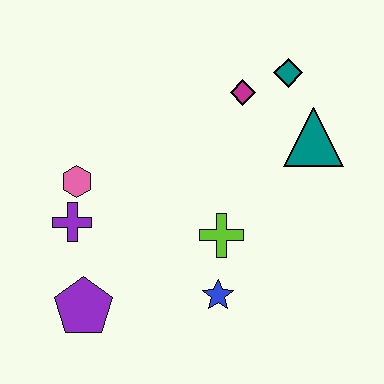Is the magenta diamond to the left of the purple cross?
No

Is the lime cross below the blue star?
No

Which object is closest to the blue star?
The lime cross is closest to the blue star.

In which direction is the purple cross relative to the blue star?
The purple cross is to the left of the blue star.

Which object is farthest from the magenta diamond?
The purple pentagon is farthest from the magenta diamond.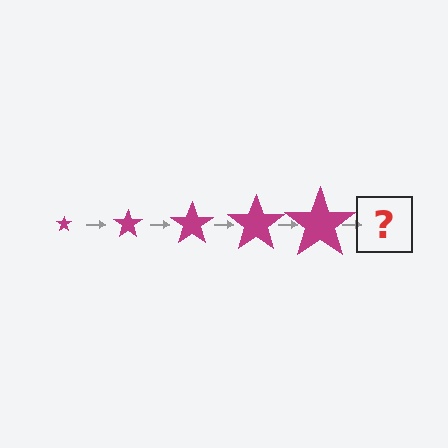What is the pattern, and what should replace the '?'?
The pattern is that the star gets progressively larger each step. The '?' should be a magenta star, larger than the previous one.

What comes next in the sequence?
The next element should be a magenta star, larger than the previous one.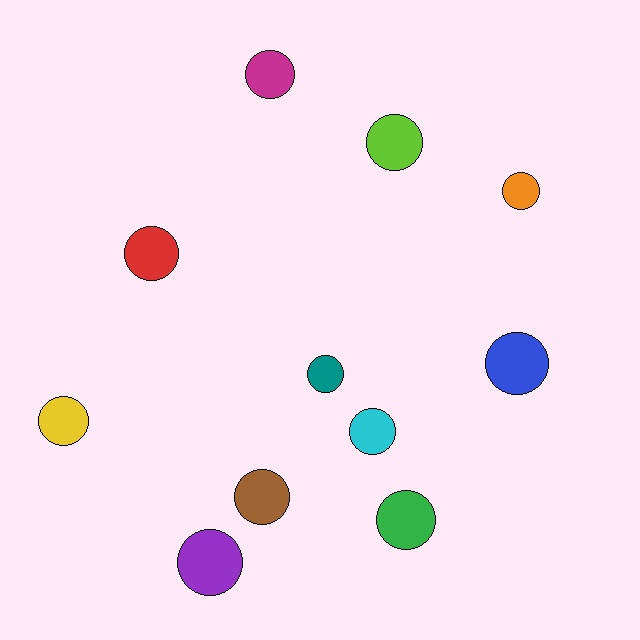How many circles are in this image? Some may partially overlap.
There are 11 circles.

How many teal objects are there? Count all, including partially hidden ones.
There is 1 teal object.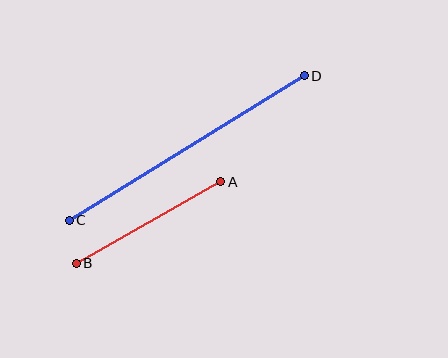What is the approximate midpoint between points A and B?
The midpoint is at approximately (148, 223) pixels.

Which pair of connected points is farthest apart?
Points C and D are farthest apart.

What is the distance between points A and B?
The distance is approximately 166 pixels.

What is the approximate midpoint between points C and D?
The midpoint is at approximately (187, 148) pixels.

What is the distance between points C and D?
The distance is approximately 276 pixels.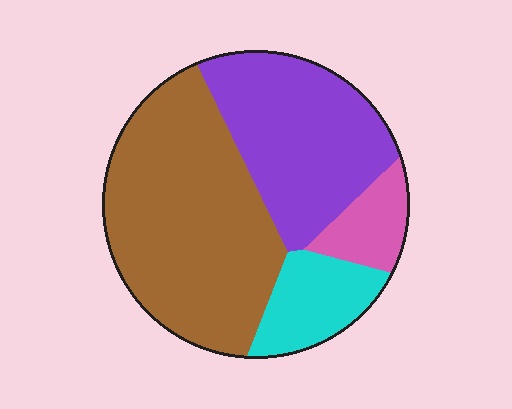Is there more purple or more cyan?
Purple.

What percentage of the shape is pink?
Pink takes up less than a sixth of the shape.